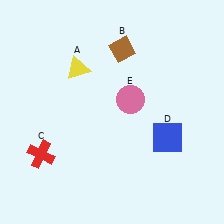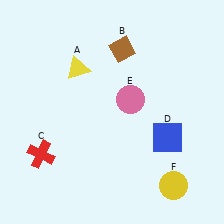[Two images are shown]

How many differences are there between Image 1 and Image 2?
There is 1 difference between the two images.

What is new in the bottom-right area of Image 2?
A yellow circle (F) was added in the bottom-right area of Image 2.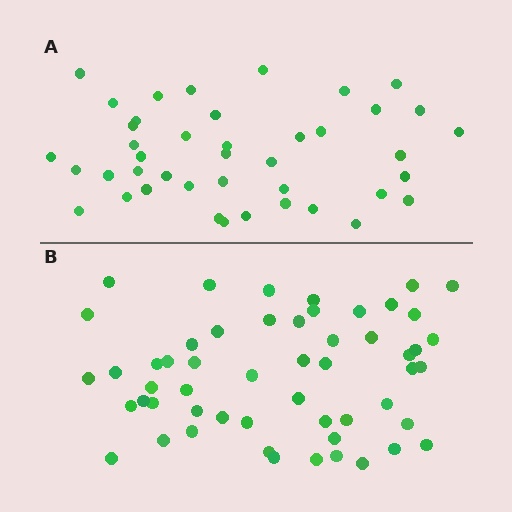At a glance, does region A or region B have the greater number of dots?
Region B (the bottom region) has more dots.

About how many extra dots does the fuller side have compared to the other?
Region B has roughly 12 or so more dots than region A.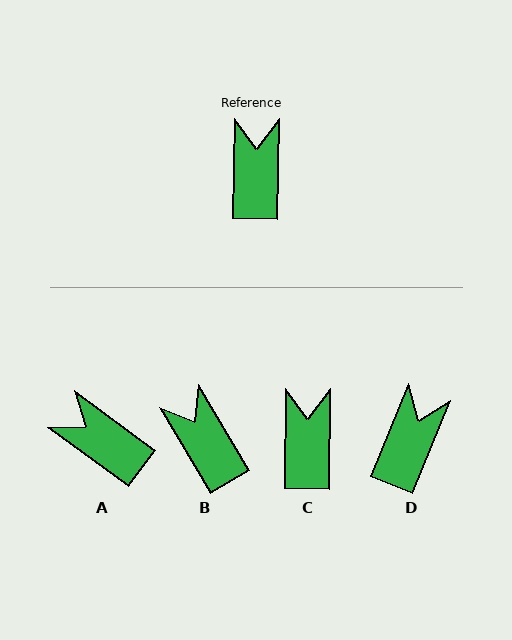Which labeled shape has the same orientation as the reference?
C.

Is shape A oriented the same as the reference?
No, it is off by about 55 degrees.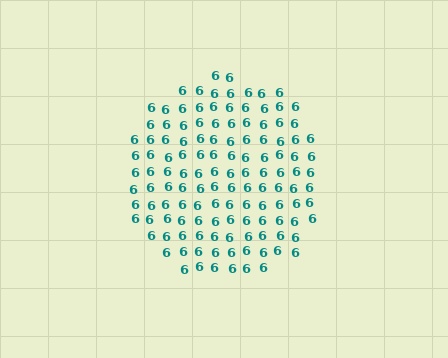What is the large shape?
The large shape is a circle.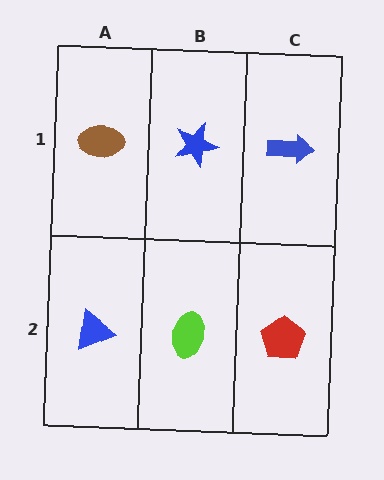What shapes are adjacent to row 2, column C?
A blue arrow (row 1, column C), a lime ellipse (row 2, column B).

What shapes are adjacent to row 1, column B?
A lime ellipse (row 2, column B), a brown ellipse (row 1, column A), a blue arrow (row 1, column C).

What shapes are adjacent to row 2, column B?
A blue star (row 1, column B), a blue triangle (row 2, column A), a red pentagon (row 2, column C).